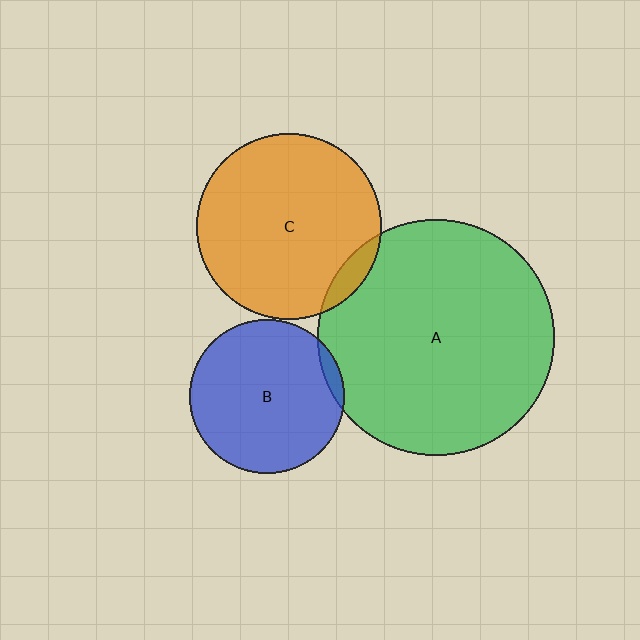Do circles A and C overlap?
Yes.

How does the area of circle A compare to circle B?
Approximately 2.4 times.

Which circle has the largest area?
Circle A (green).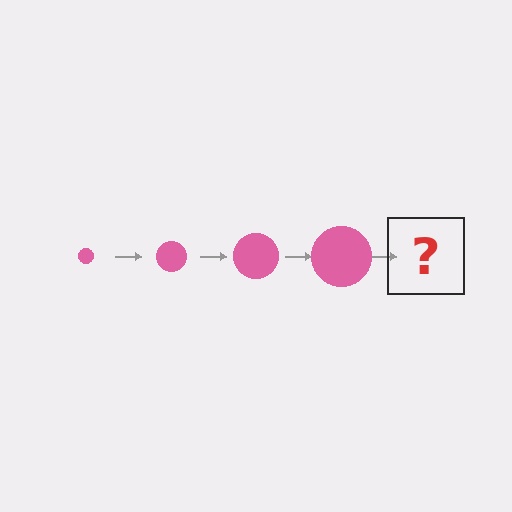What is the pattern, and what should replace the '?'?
The pattern is that the circle gets progressively larger each step. The '?' should be a pink circle, larger than the previous one.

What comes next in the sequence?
The next element should be a pink circle, larger than the previous one.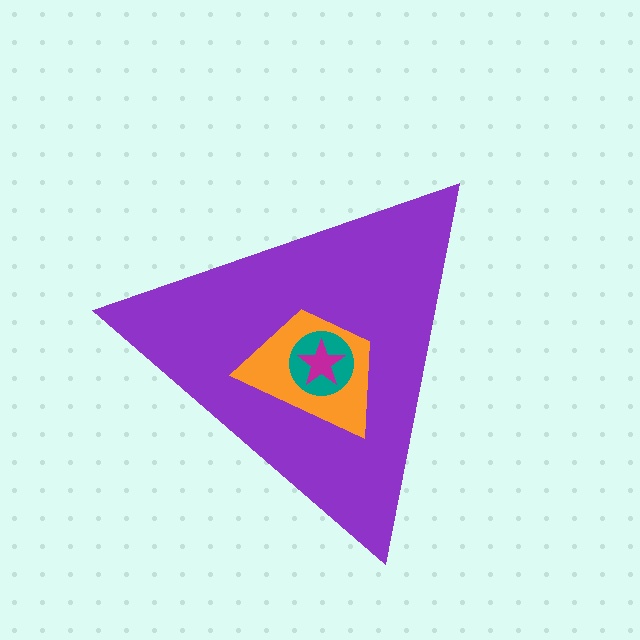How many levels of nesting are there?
4.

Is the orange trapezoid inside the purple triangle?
Yes.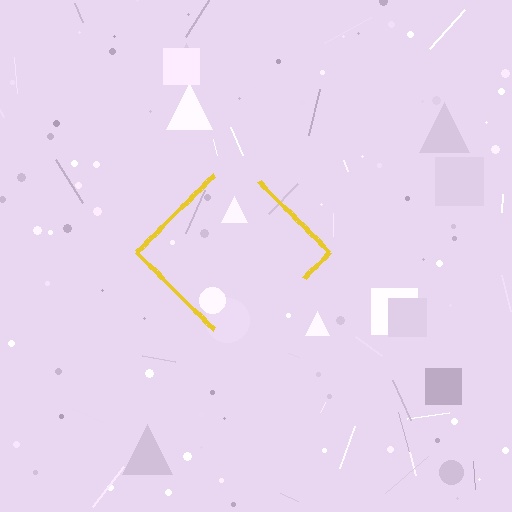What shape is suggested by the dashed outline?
The dashed outline suggests a diamond.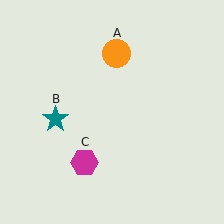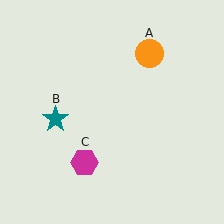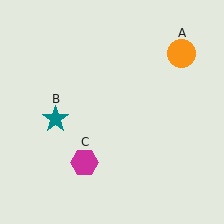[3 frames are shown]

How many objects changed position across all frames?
1 object changed position: orange circle (object A).